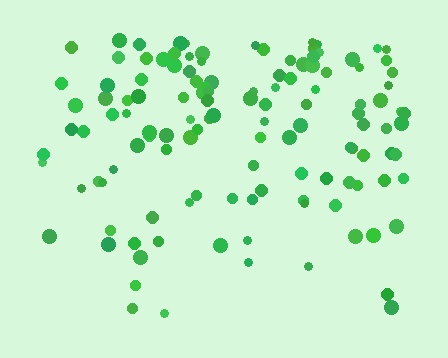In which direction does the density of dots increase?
From bottom to top, with the top side densest.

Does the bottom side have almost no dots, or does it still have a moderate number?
Still a moderate number, just noticeably fewer than the top.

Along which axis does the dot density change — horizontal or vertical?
Vertical.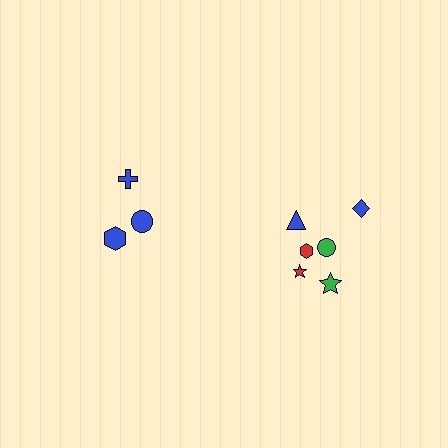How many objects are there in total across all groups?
There are 10 objects.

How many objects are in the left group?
There are 4 objects.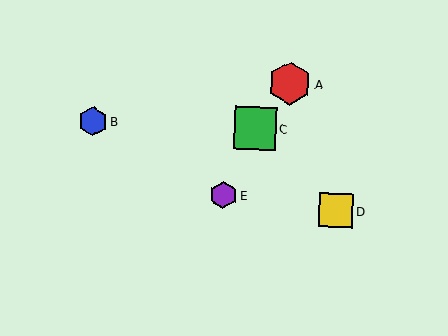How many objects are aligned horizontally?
2 objects (B, C) are aligned horizontally.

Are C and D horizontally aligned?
No, C is at y≈128 and D is at y≈210.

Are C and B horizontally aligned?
Yes, both are at y≈128.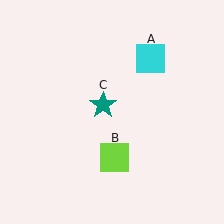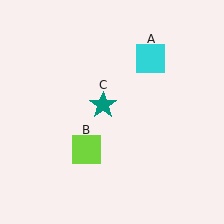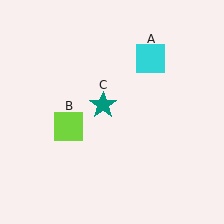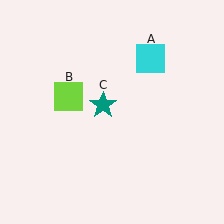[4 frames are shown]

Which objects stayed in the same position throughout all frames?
Cyan square (object A) and teal star (object C) remained stationary.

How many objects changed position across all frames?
1 object changed position: lime square (object B).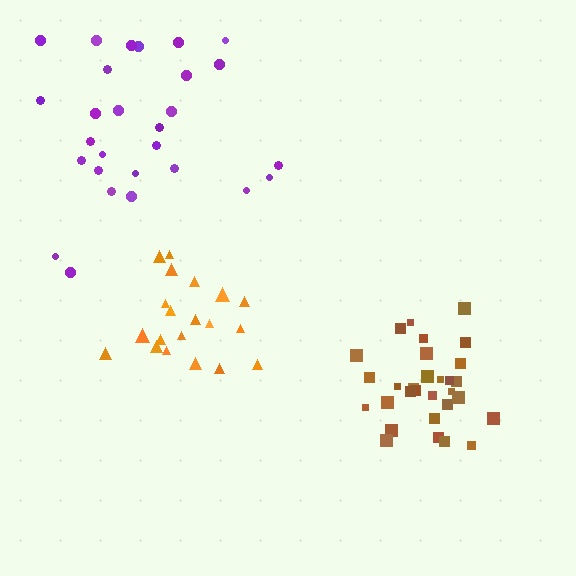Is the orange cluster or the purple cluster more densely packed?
Orange.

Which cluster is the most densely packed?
Brown.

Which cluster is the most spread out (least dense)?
Purple.